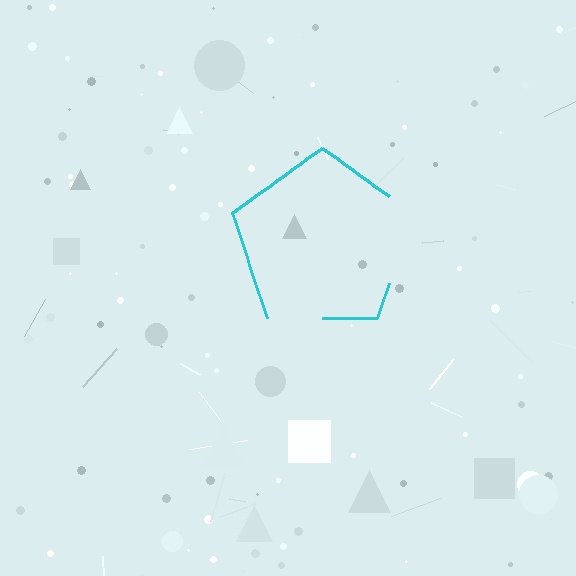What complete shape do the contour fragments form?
The contour fragments form a pentagon.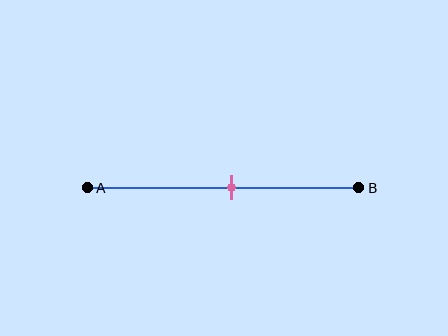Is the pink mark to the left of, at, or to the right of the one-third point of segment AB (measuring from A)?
The pink mark is to the right of the one-third point of segment AB.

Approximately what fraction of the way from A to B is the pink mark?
The pink mark is approximately 55% of the way from A to B.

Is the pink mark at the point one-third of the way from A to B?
No, the mark is at about 55% from A, not at the 33% one-third point.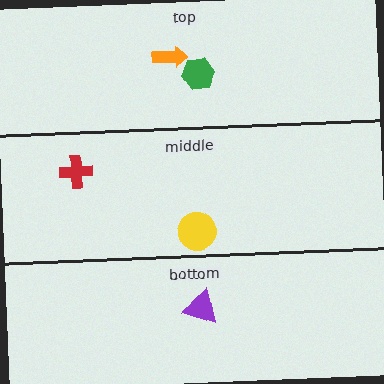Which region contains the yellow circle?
The middle region.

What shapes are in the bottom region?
The purple triangle.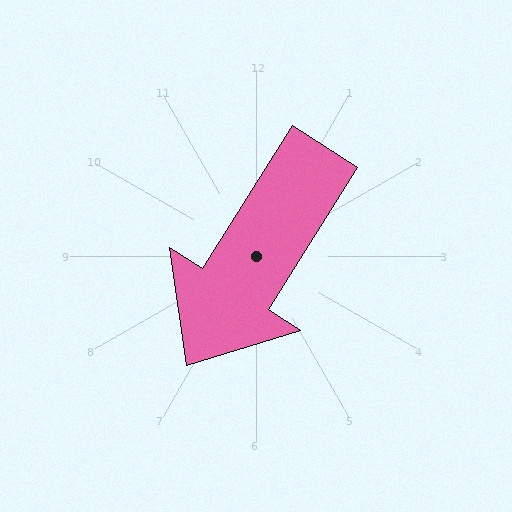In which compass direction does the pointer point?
Southwest.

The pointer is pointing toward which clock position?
Roughly 7 o'clock.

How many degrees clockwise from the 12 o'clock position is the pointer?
Approximately 212 degrees.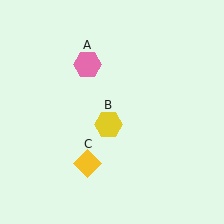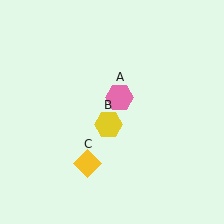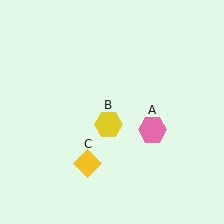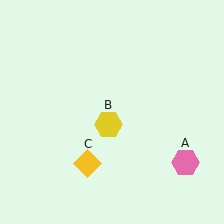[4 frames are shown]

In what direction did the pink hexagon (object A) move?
The pink hexagon (object A) moved down and to the right.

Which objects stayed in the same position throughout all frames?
Yellow hexagon (object B) and yellow diamond (object C) remained stationary.